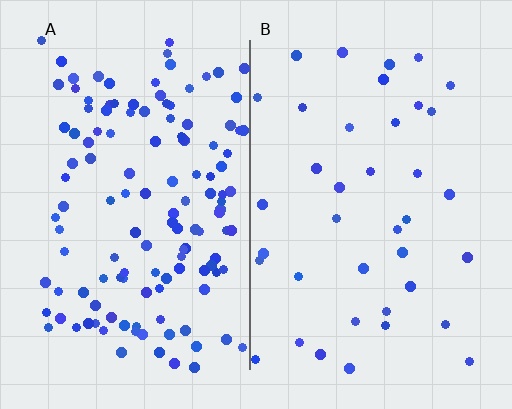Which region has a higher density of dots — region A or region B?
A (the left).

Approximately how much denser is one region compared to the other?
Approximately 3.4× — region A over region B.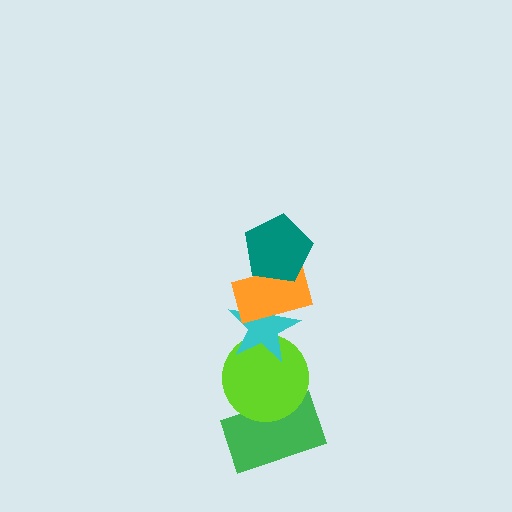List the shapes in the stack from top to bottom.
From top to bottom: the teal pentagon, the orange rectangle, the cyan star, the lime circle, the green rectangle.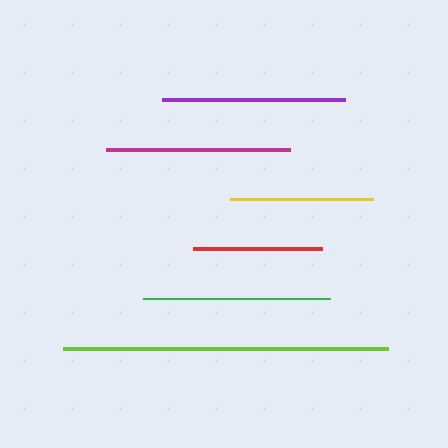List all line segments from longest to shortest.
From longest to shortest: lime, green, magenta, purple, yellow, red.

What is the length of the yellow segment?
The yellow segment is approximately 143 pixels long.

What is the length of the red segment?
The red segment is approximately 129 pixels long.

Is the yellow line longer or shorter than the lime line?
The lime line is longer than the yellow line.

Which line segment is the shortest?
The red line is the shortest at approximately 129 pixels.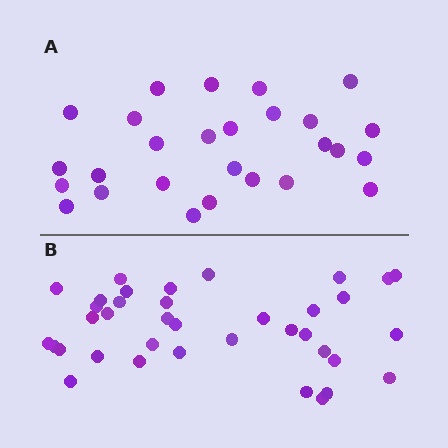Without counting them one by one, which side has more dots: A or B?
Region B (the bottom region) has more dots.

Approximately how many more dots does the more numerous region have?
Region B has roughly 10 or so more dots than region A.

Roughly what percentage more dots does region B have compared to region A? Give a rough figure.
About 35% more.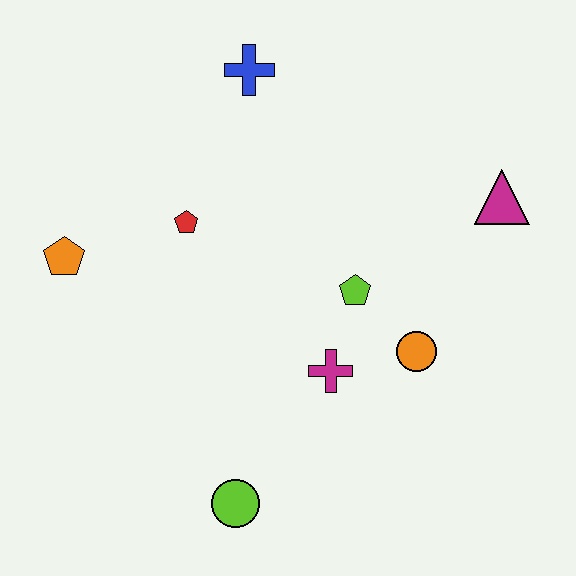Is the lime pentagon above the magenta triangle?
No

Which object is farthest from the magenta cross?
The blue cross is farthest from the magenta cross.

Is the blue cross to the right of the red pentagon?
Yes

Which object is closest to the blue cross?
The red pentagon is closest to the blue cross.